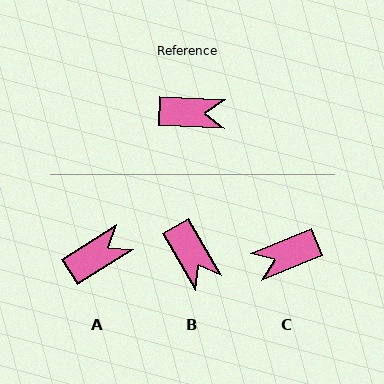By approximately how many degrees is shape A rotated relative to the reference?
Approximately 36 degrees counter-clockwise.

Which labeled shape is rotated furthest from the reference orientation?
C, about 155 degrees away.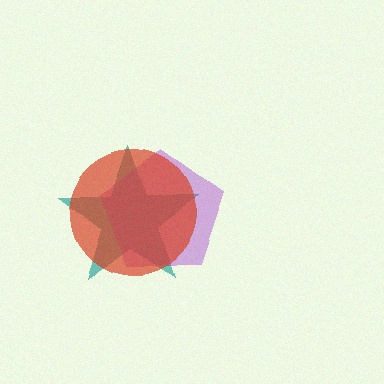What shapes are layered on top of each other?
The layered shapes are: a teal star, a purple pentagon, a red circle.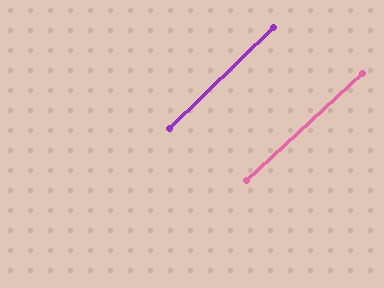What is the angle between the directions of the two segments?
Approximately 1 degree.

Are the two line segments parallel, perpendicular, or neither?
Parallel — their directions differ by only 1.5°.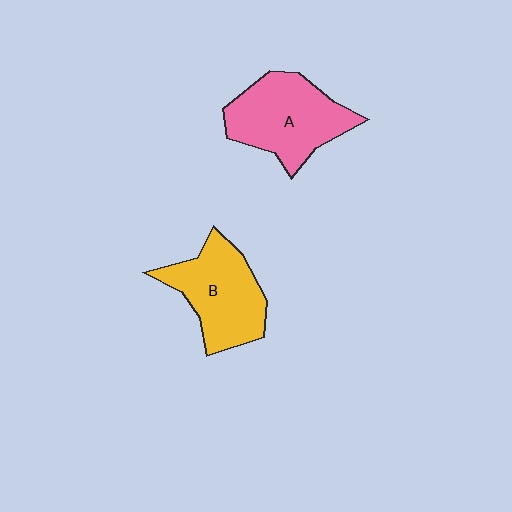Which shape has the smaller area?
Shape B (yellow).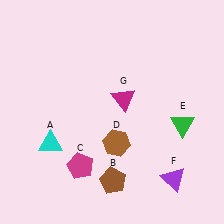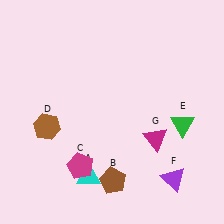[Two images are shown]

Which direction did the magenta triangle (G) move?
The magenta triangle (G) moved down.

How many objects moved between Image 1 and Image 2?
3 objects moved between the two images.